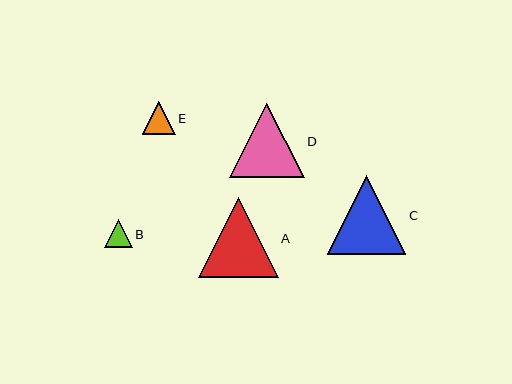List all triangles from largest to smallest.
From largest to smallest: A, C, D, E, B.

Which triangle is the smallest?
Triangle B is the smallest with a size of approximately 28 pixels.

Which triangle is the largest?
Triangle A is the largest with a size of approximately 79 pixels.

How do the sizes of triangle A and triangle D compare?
Triangle A and triangle D are approximately the same size.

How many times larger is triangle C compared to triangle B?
Triangle C is approximately 2.8 times the size of triangle B.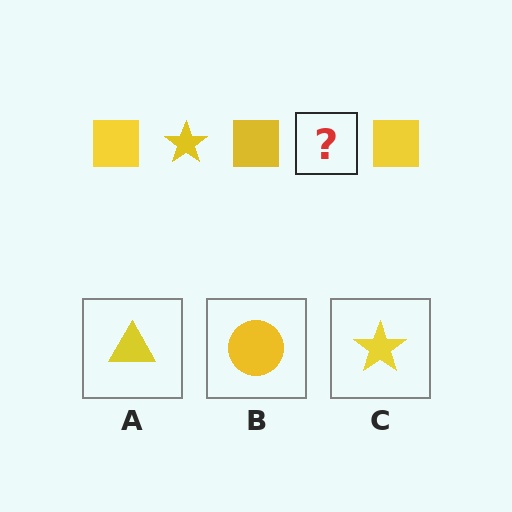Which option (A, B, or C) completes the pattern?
C.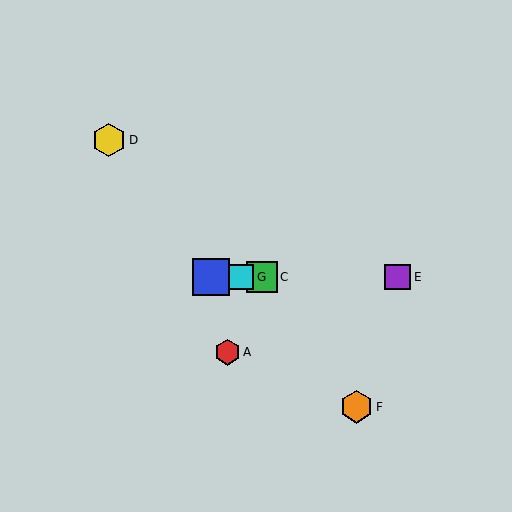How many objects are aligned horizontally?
4 objects (B, C, E, G) are aligned horizontally.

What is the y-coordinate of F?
Object F is at y≈407.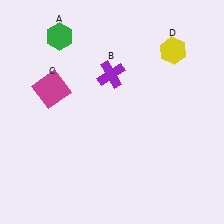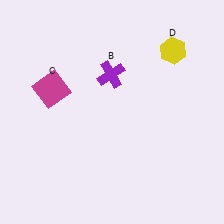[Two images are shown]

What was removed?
The green hexagon (A) was removed in Image 2.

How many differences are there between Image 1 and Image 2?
There is 1 difference between the two images.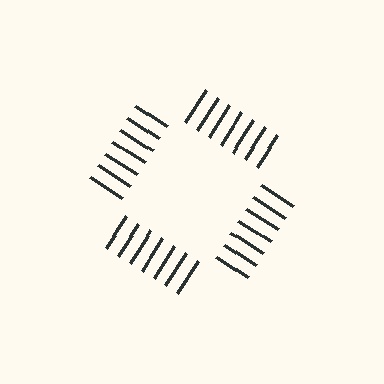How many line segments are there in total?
28 — 7 along each of the 4 edges.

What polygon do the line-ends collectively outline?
An illusory square — the line segments terminate on its edges but no continuous stroke is drawn.